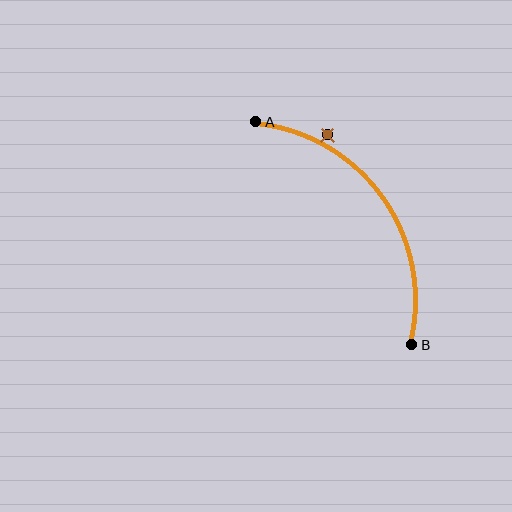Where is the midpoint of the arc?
The arc midpoint is the point on the curve farthest from the straight line joining A and B. It sits above and to the right of that line.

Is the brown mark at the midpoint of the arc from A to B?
No — the brown mark does not lie on the arc at all. It sits slightly outside the curve.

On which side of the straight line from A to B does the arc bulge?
The arc bulges above and to the right of the straight line connecting A and B.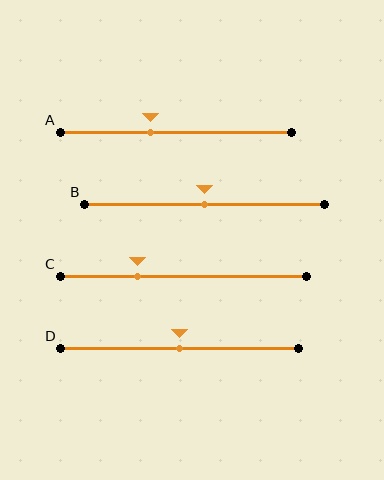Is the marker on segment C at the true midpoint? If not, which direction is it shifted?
No, the marker on segment C is shifted to the left by about 19% of the segment length.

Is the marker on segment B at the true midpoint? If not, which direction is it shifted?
Yes, the marker on segment B is at the true midpoint.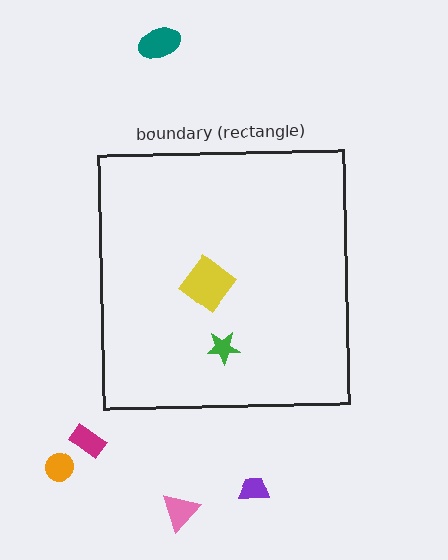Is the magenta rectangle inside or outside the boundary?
Outside.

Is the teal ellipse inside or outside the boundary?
Outside.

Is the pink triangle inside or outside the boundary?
Outside.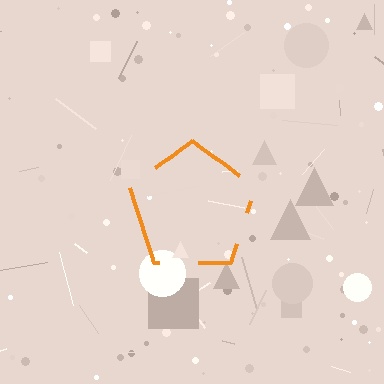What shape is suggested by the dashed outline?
The dashed outline suggests a pentagon.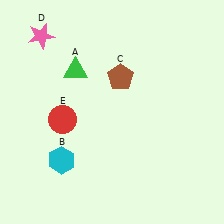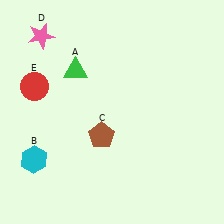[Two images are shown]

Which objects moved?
The objects that moved are: the cyan hexagon (B), the brown pentagon (C), the red circle (E).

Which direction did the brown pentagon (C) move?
The brown pentagon (C) moved down.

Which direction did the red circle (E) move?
The red circle (E) moved up.